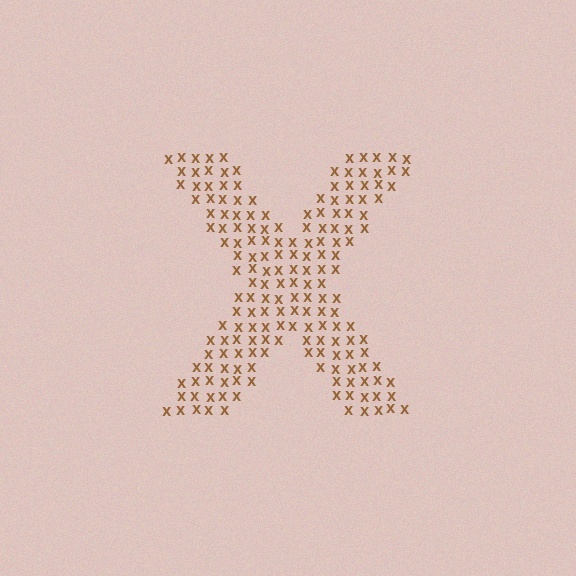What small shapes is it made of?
It is made of small letter X's.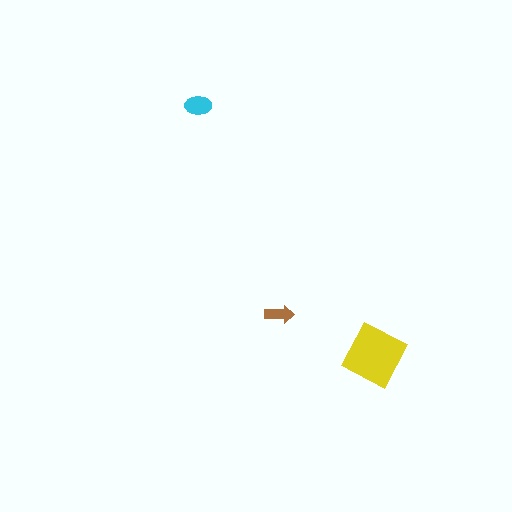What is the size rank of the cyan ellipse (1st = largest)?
2nd.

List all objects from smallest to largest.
The brown arrow, the cyan ellipse, the yellow square.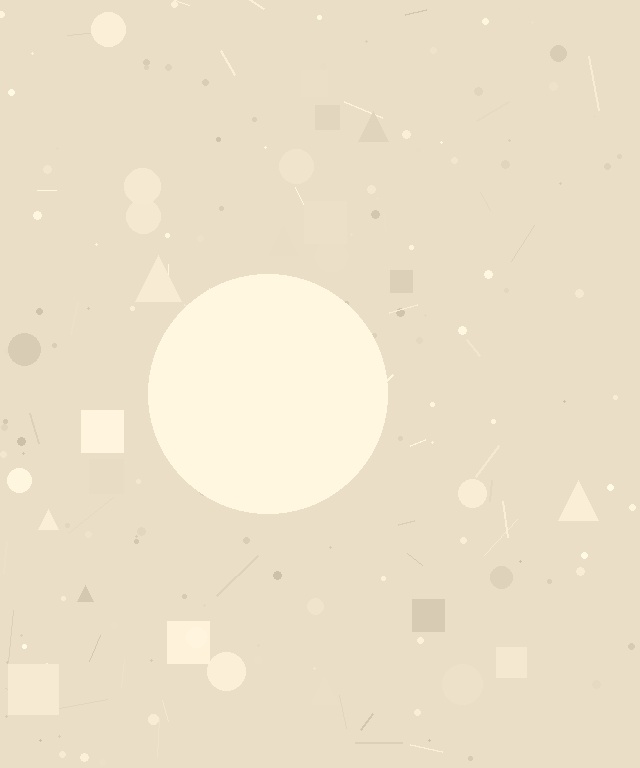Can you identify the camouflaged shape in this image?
The camouflaged shape is a circle.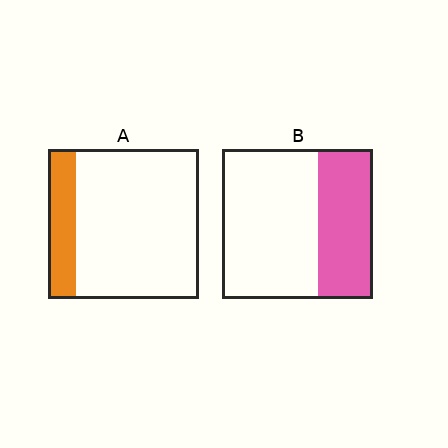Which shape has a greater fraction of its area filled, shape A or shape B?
Shape B.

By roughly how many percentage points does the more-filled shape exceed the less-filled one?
By roughly 20 percentage points (B over A).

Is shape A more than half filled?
No.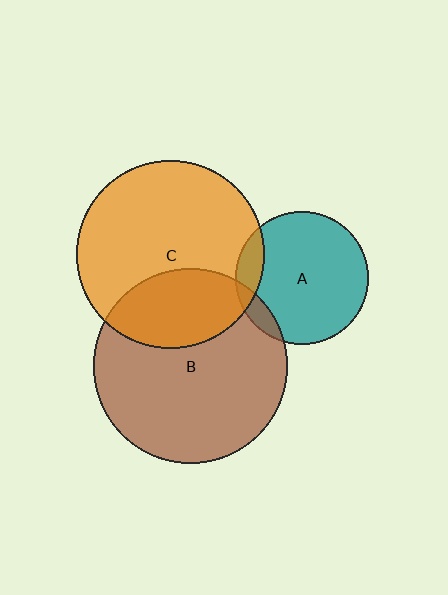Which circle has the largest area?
Circle B (brown).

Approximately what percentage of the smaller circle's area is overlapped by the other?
Approximately 30%.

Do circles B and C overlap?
Yes.